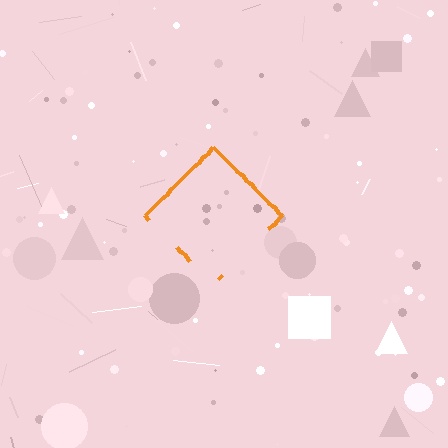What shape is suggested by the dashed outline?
The dashed outline suggests a diamond.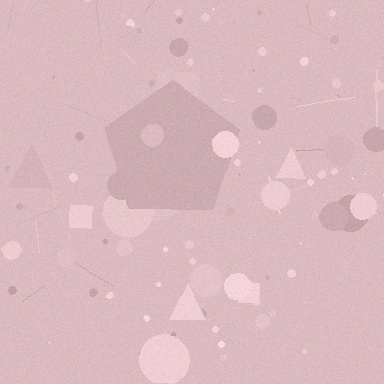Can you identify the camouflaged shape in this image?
The camouflaged shape is a pentagon.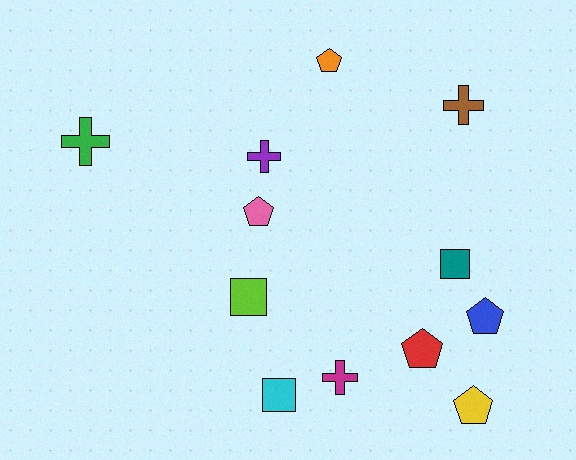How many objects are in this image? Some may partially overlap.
There are 12 objects.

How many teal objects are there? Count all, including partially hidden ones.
There is 1 teal object.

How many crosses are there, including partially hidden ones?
There are 4 crosses.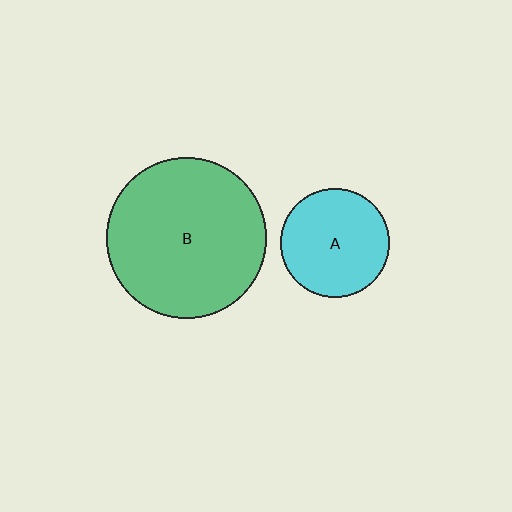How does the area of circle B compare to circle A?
Approximately 2.2 times.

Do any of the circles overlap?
No, none of the circles overlap.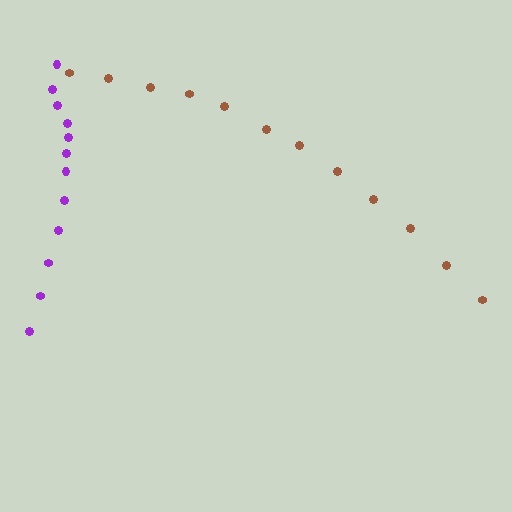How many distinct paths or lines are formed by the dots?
There are 2 distinct paths.